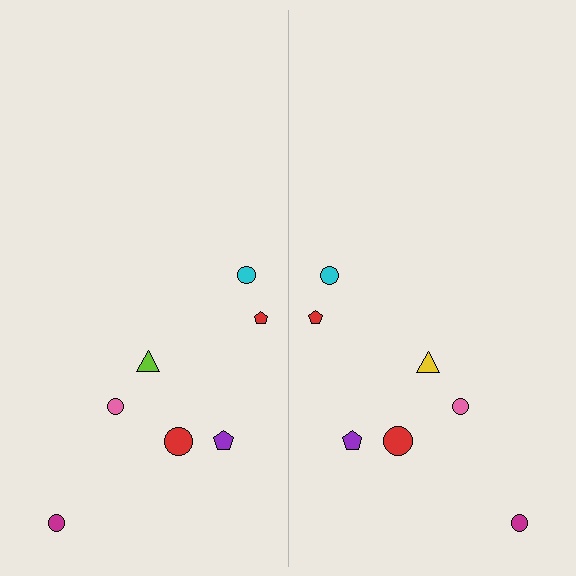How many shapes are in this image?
There are 14 shapes in this image.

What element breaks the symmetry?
The yellow triangle on the right side breaks the symmetry — its mirror counterpart is lime.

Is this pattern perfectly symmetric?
No, the pattern is not perfectly symmetric. The yellow triangle on the right side breaks the symmetry — its mirror counterpart is lime.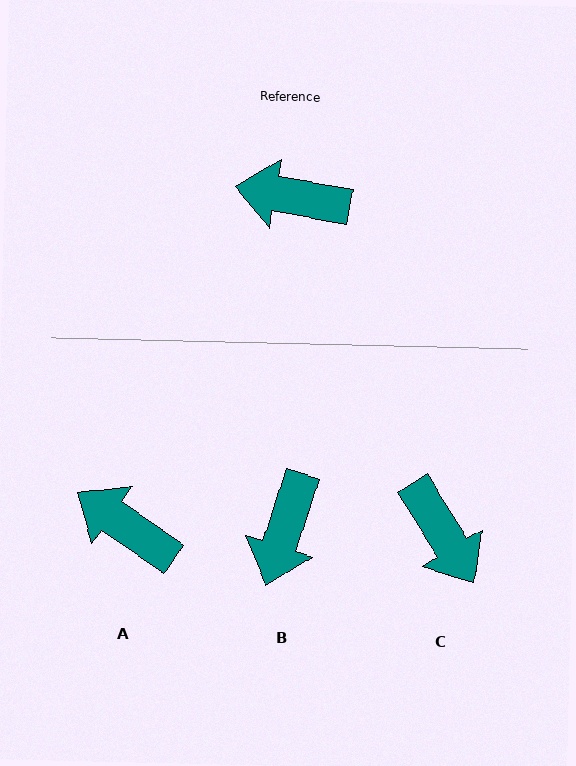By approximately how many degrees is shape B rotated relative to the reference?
Approximately 82 degrees counter-clockwise.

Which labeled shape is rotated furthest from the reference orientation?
C, about 132 degrees away.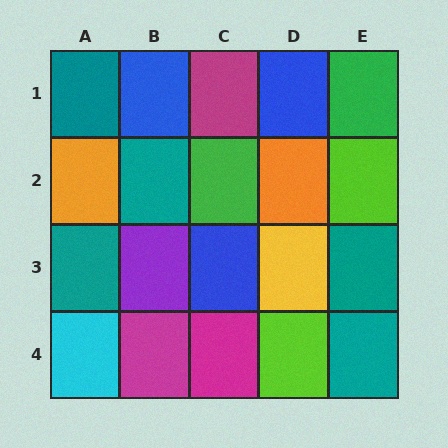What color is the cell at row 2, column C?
Green.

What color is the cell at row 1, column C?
Magenta.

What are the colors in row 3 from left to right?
Teal, purple, blue, yellow, teal.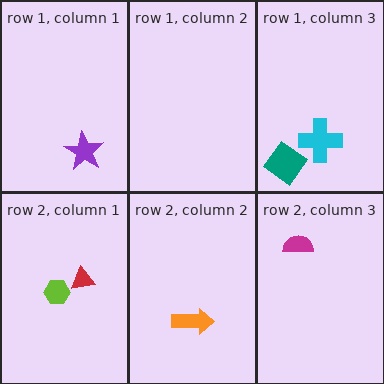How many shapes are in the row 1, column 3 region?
2.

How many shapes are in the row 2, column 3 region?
1.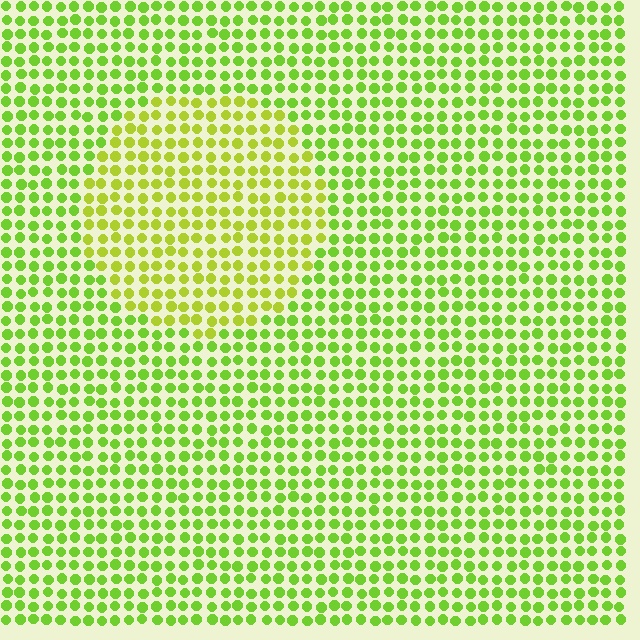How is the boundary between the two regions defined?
The boundary is defined purely by a slight shift in hue (about 23 degrees). Spacing, size, and orientation are identical on both sides.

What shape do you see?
I see a circle.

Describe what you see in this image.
The image is filled with small lime elements in a uniform arrangement. A circle-shaped region is visible where the elements are tinted to a slightly different hue, forming a subtle color boundary.